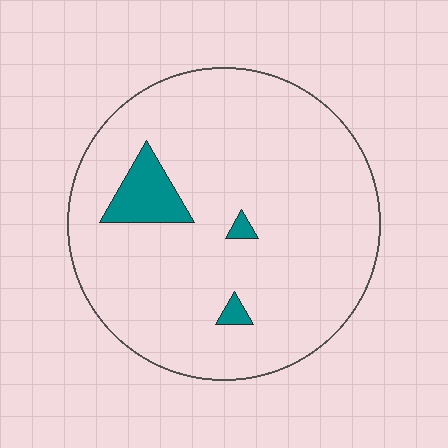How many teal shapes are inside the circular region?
3.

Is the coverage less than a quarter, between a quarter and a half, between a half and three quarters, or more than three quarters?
Less than a quarter.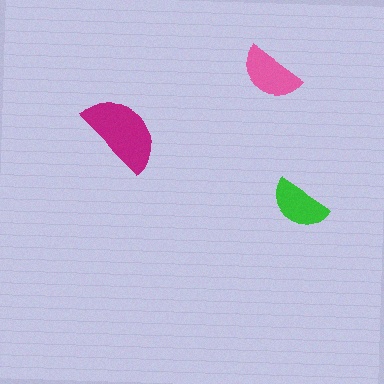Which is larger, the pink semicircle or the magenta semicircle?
The magenta one.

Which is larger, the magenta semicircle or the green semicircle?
The magenta one.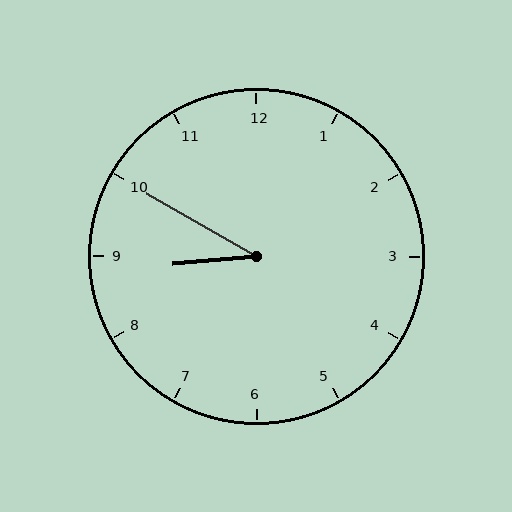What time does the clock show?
8:50.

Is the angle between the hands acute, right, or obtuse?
It is acute.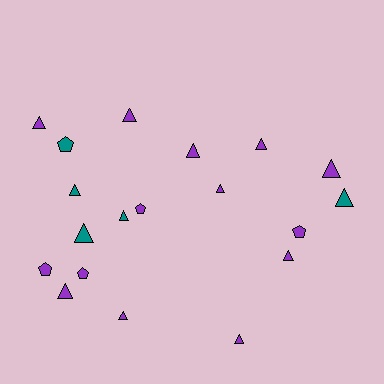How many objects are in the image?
There are 19 objects.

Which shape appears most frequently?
Triangle, with 14 objects.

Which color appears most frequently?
Purple, with 14 objects.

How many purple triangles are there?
There are 10 purple triangles.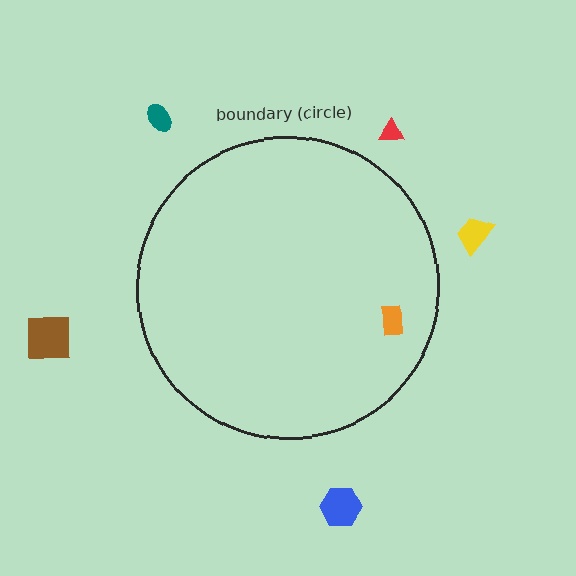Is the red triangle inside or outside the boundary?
Outside.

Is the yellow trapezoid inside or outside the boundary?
Outside.